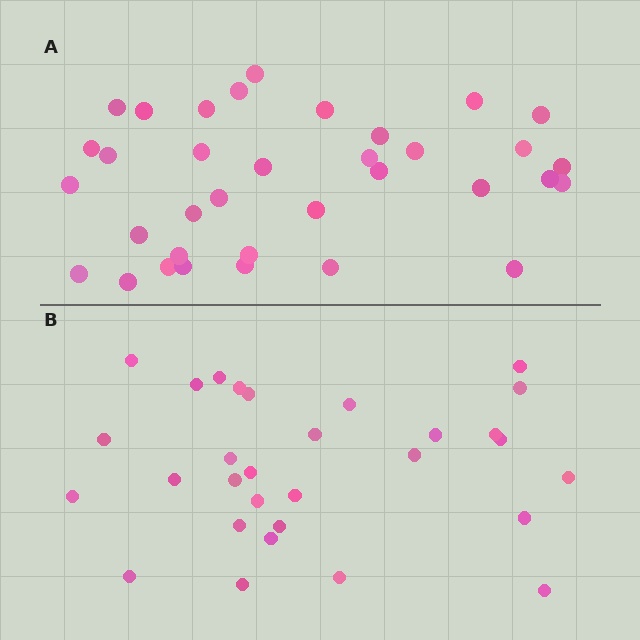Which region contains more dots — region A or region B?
Region A (the top region) has more dots.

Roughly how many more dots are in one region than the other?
Region A has about 5 more dots than region B.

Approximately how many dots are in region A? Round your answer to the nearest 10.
About 40 dots. (The exact count is 35, which rounds to 40.)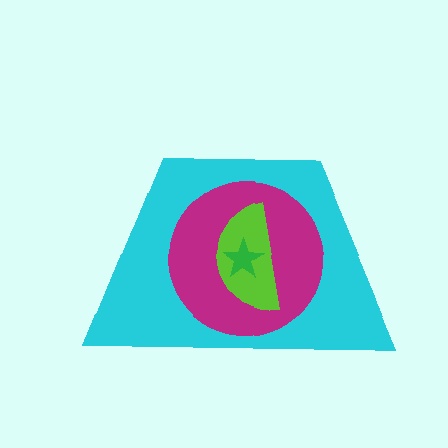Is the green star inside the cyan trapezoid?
Yes.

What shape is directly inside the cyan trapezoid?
The magenta circle.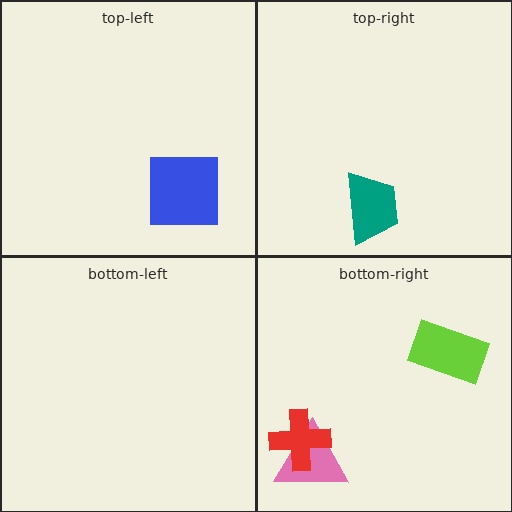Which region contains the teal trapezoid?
The top-right region.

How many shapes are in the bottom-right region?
3.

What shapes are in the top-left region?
The blue square.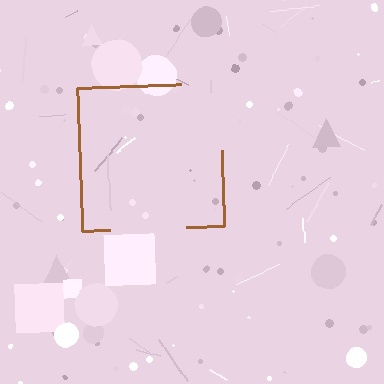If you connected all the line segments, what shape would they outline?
They would outline a square.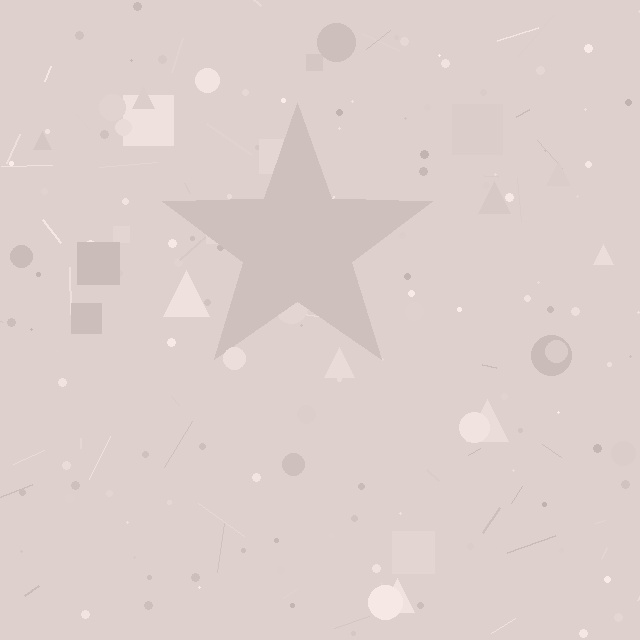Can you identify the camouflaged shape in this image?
The camouflaged shape is a star.